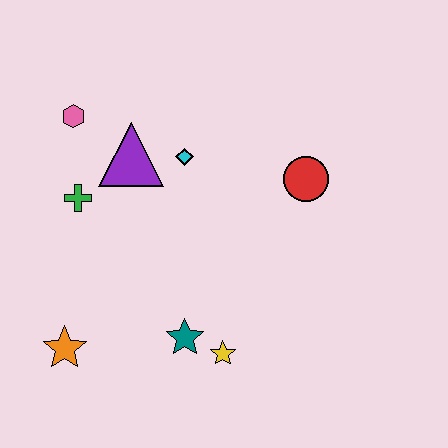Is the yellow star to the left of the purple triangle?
No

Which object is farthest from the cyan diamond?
The orange star is farthest from the cyan diamond.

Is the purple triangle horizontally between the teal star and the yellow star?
No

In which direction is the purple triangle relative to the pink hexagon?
The purple triangle is to the right of the pink hexagon.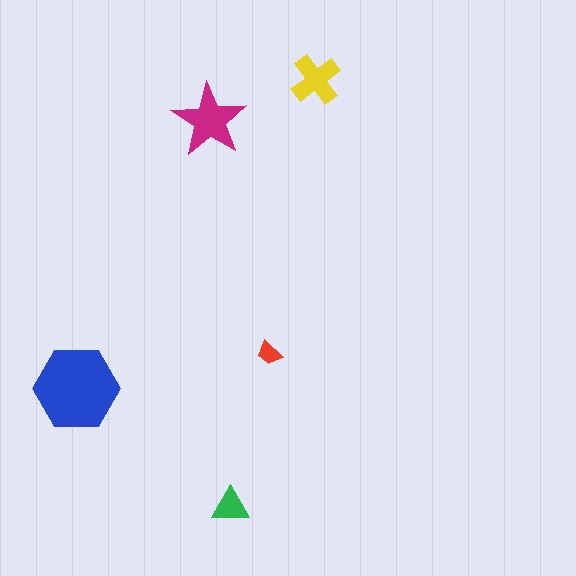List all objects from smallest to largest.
The red trapezoid, the green triangle, the yellow cross, the magenta star, the blue hexagon.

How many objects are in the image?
There are 5 objects in the image.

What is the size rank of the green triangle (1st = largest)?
4th.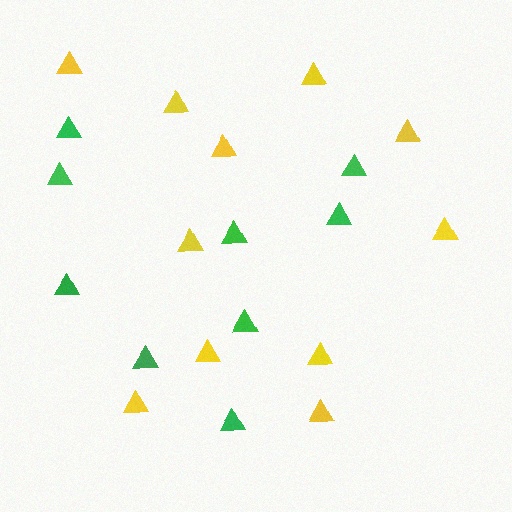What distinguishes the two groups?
There are 2 groups: one group of green triangles (9) and one group of yellow triangles (11).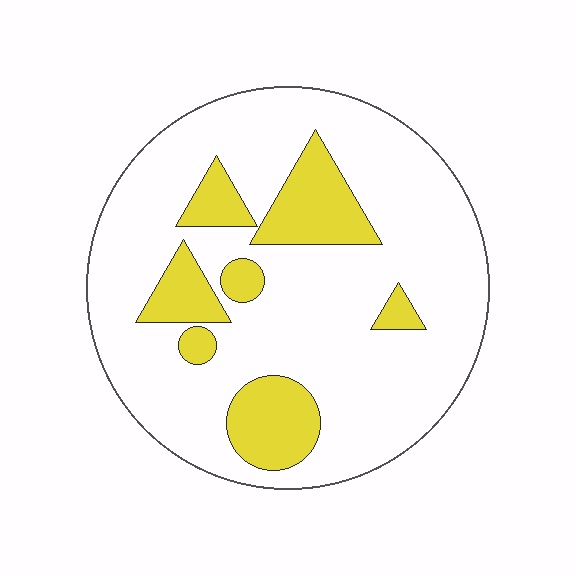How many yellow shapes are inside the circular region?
7.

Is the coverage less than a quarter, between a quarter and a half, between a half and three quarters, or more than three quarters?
Less than a quarter.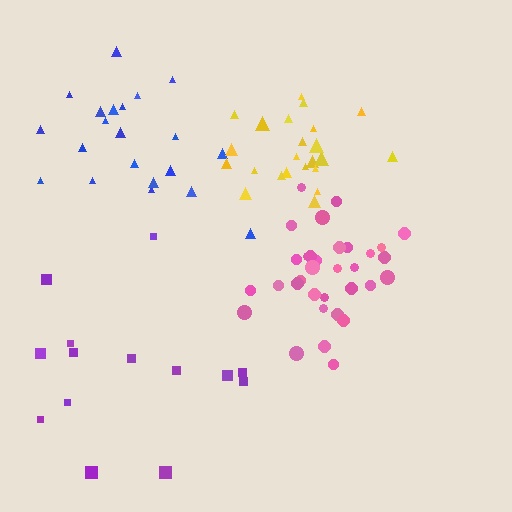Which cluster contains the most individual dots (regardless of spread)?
Pink (33).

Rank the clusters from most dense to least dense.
pink, yellow, blue, purple.